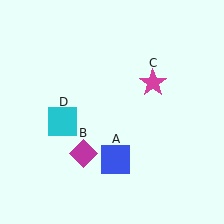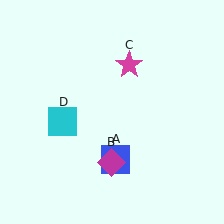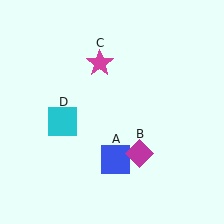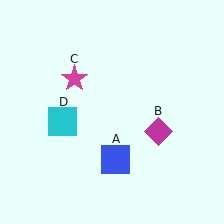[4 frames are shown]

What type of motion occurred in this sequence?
The magenta diamond (object B), magenta star (object C) rotated counterclockwise around the center of the scene.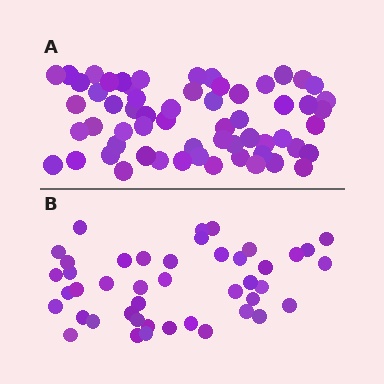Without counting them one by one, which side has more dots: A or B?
Region A (the top region) has more dots.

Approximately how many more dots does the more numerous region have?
Region A has approximately 15 more dots than region B.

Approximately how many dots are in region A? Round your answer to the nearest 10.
About 60 dots.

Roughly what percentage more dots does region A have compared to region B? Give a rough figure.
About 35% more.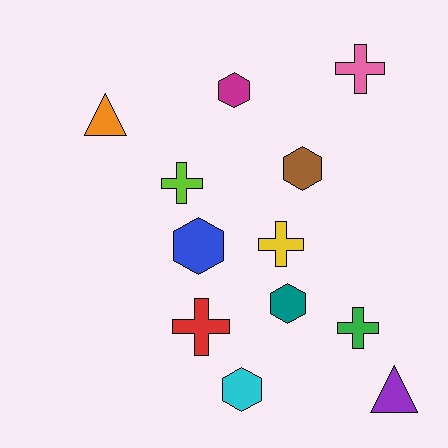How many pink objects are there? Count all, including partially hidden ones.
There is 1 pink object.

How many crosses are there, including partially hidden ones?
There are 5 crosses.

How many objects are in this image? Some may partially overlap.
There are 12 objects.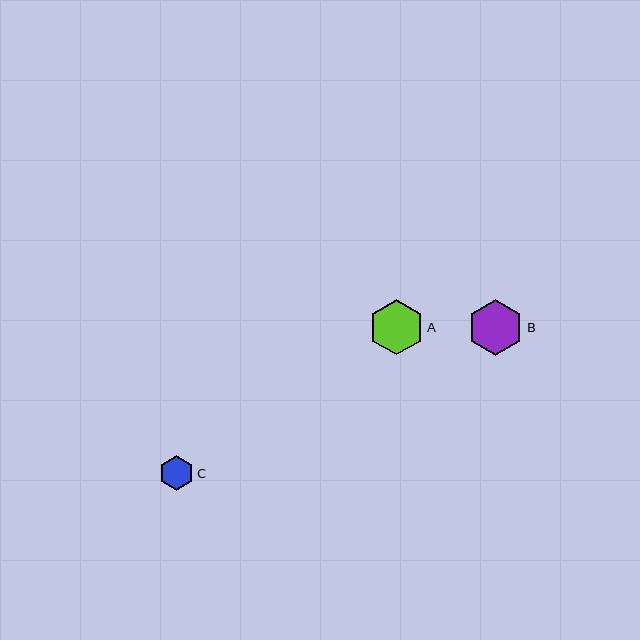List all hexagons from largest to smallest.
From largest to smallest: B, A, C.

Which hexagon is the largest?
Hexagon B is the largest with a size of approximately 56 pixels.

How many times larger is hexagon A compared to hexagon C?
Hexagon A is approximately 1.6 times the size of hexagon C.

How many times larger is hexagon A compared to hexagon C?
Hexagon A is approximately 1.6 times the size of hexagon C.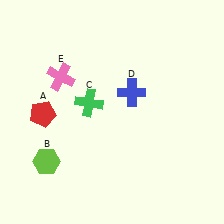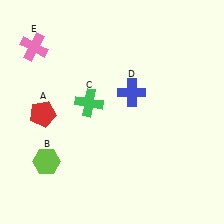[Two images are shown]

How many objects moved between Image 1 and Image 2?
1 object moved between the two images.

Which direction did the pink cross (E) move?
The pink cross (E) moved up.